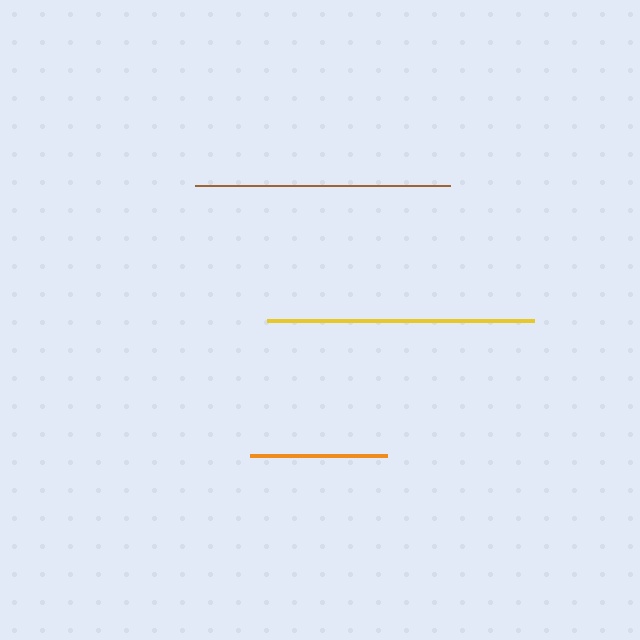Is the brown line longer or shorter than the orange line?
The brown line is longer than the orange line.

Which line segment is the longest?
The yellow line is the longest at approximately 267 pixels.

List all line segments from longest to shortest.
From longest to shortest: yellow, brown, orange.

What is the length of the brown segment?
The brown segment is approximately 255 pixels long.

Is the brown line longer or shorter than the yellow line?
The yellow line is longer than the brown line.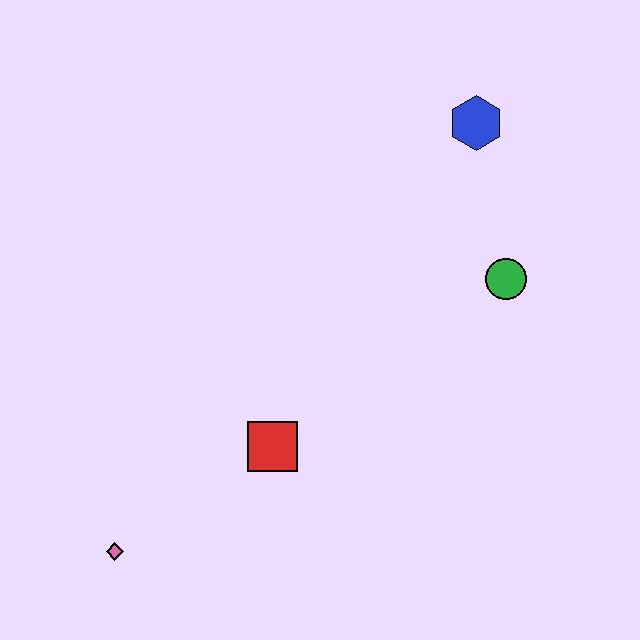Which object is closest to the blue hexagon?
The green circle is closest to the blue hexagon.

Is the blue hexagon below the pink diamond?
No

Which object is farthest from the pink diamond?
The blue hexagon is farthest from the pink diamond.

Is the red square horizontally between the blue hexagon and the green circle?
No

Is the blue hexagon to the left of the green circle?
Yes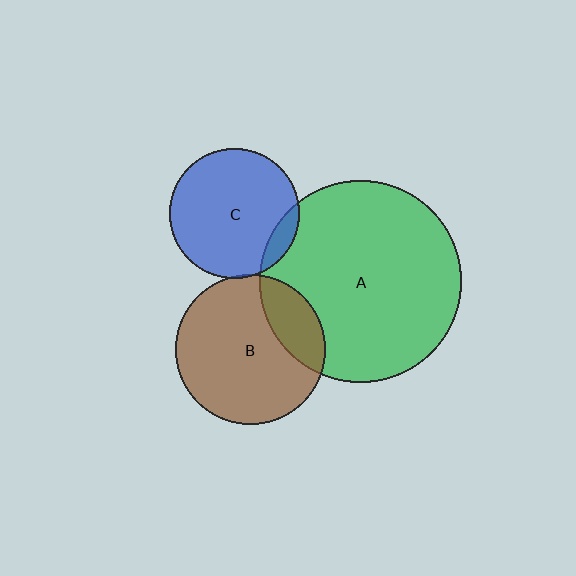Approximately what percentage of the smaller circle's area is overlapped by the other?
Approximately 20%.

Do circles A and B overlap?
Yes.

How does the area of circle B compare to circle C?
Approximately 1.3 times.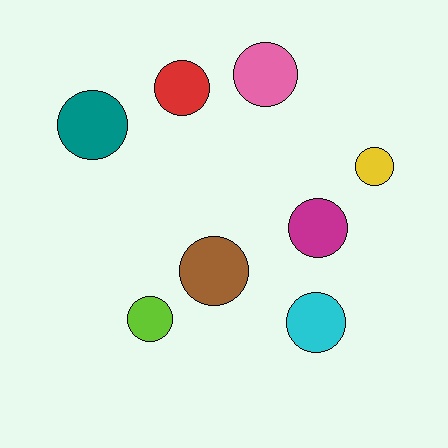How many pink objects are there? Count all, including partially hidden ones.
There is 1 pink object.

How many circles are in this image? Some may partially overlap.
There are 8 circles.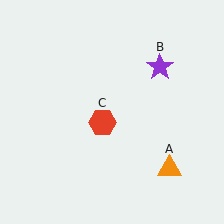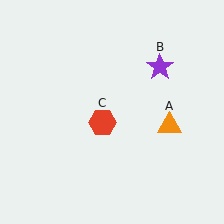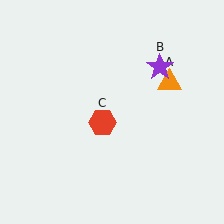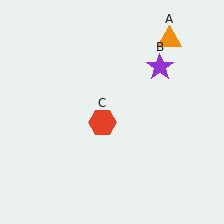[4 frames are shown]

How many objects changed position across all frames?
1 object changed position: orange triangle (object A).